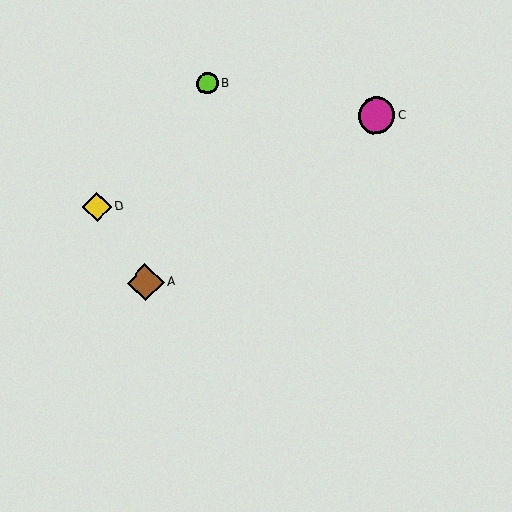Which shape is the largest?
The brown diamond (labeled A) is the largest.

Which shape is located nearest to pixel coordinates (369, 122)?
The magenta circle (labeled C) at (377, 115) is nearest to that location.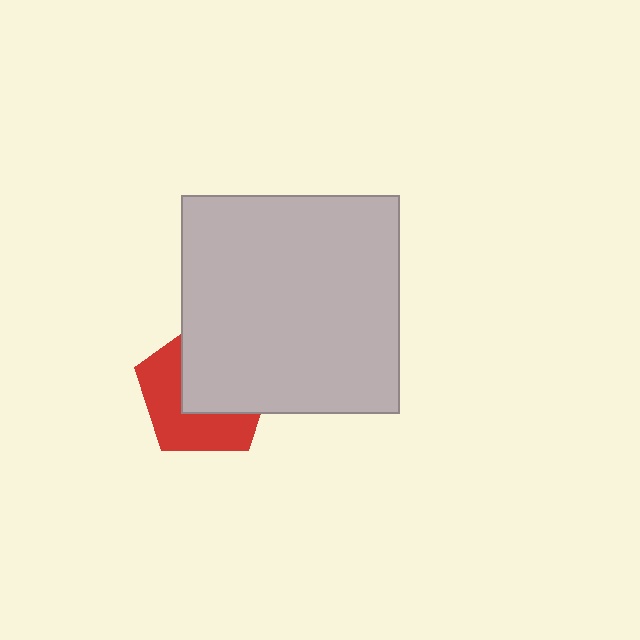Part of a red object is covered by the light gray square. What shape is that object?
It is a pentagon.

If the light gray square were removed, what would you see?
You would see the complete red pentagon.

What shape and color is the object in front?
The object in front is a light gray square.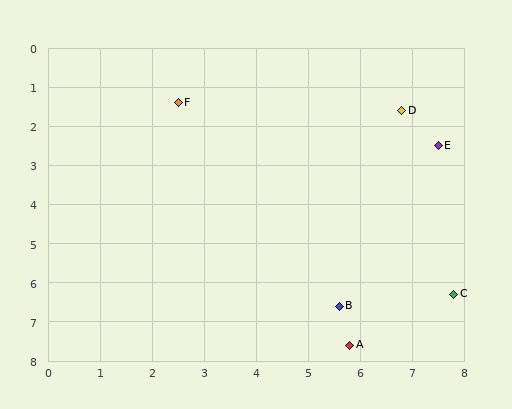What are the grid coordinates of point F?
Point F is at approximately (2.5, 1.4).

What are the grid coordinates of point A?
Point A is at approximately (5.8, 7.6).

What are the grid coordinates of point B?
Point B is at approximately (5.6, 6.6).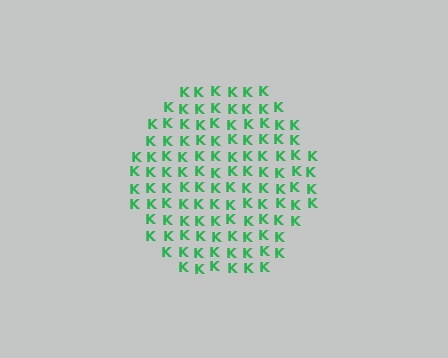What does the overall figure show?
The overall figure shows a hexagon.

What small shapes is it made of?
It is made of small letter K's.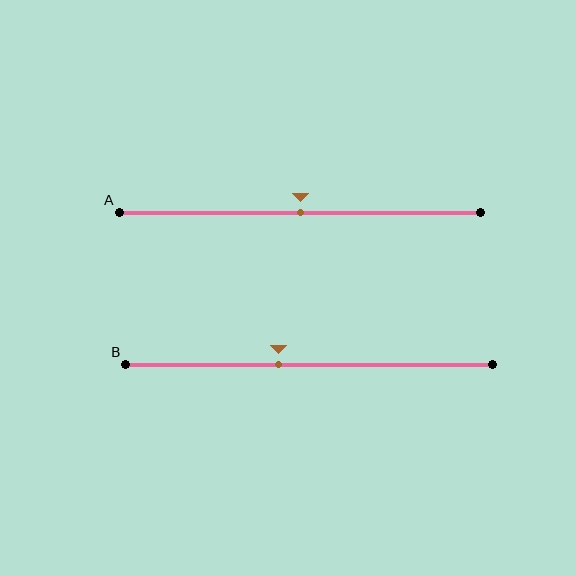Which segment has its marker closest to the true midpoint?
Segment A has its marker closest to the true midpoint.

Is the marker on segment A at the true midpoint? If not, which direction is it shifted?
Yes, the marker on segment A is at the true midpoint.